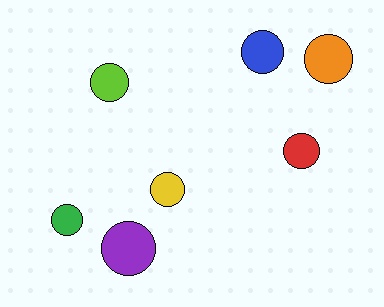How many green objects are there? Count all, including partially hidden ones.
There is 1 green object.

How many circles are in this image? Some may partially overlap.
There are 7 circles.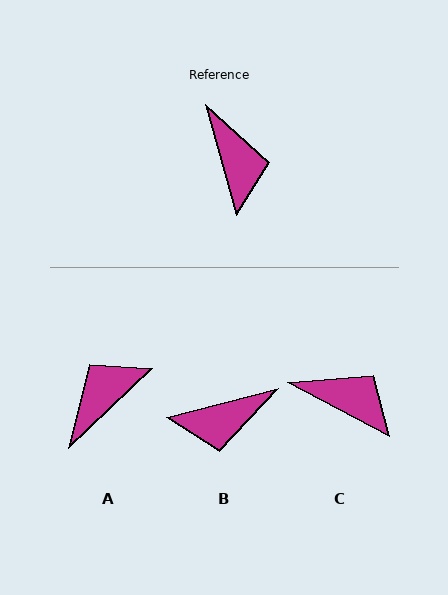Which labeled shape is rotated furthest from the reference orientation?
A, about 118 degrees away.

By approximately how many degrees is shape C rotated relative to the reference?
Approximately 46 degrees counter-clockwise.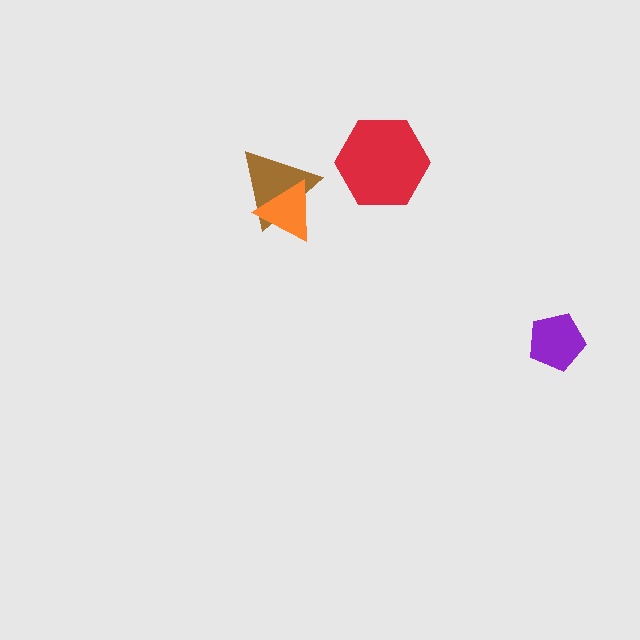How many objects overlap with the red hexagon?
0 objects overlap with the red hexagon.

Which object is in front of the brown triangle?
The orange triangle is in front of the brown triangle.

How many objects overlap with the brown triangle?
1 object overlaps with the brown triangle.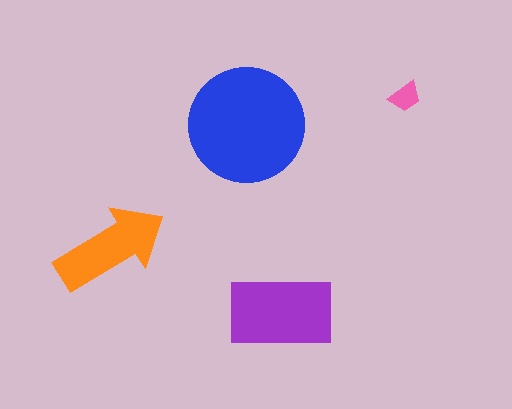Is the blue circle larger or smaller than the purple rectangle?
Larger.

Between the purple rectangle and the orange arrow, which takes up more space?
The purple rectangle.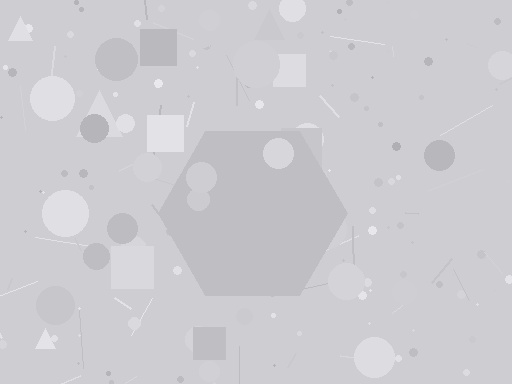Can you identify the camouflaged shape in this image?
The camouflaged shape is a hexagon.